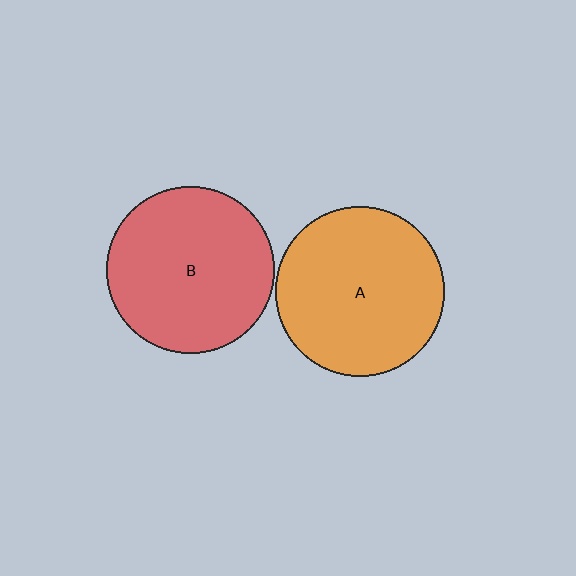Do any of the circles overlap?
No, none of the circles overlap.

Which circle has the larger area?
Circle A (orange).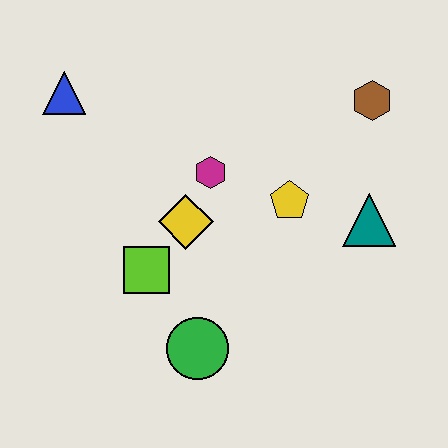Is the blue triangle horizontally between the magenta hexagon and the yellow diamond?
No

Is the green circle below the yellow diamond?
Yes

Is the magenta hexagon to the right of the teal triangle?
No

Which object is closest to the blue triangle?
The magenta hexagon is closest to the blue triangle.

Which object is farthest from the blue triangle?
The teal triangle is farthest from the blue triangle.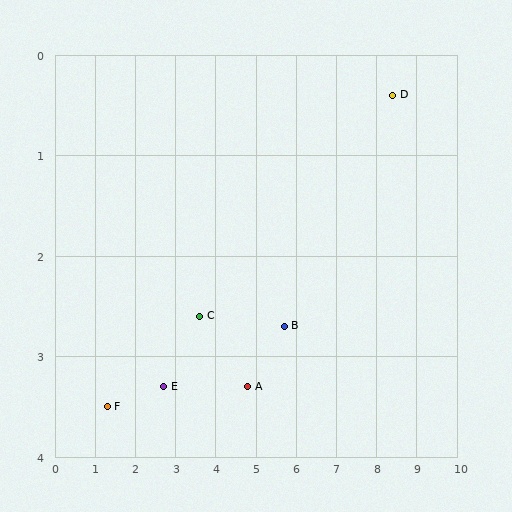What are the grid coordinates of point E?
Point E is at approximately (2.7, 3.3).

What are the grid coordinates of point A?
Point A is at approximately (4.8, 3.3).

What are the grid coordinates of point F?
Point F is at approximately (1.3, 3.5).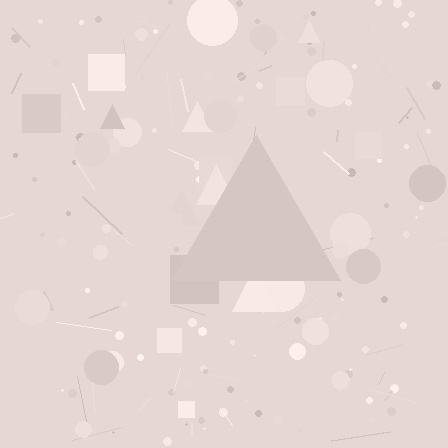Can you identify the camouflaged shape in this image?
The camouflaged shape is a triangle.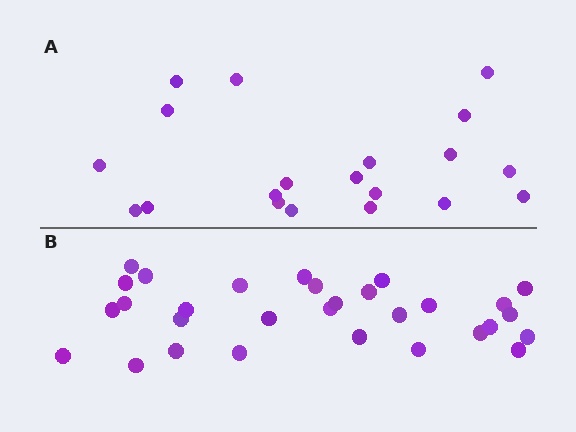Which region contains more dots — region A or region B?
Region B (the bottom region) has more dots.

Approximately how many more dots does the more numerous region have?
Region B has roughly 10 or so more dots than region A.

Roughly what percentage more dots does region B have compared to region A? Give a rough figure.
About 50% more.